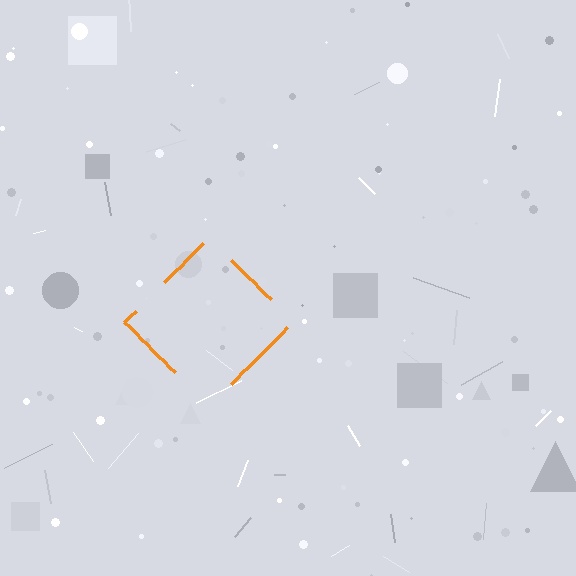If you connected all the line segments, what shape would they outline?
They would outline a diamond.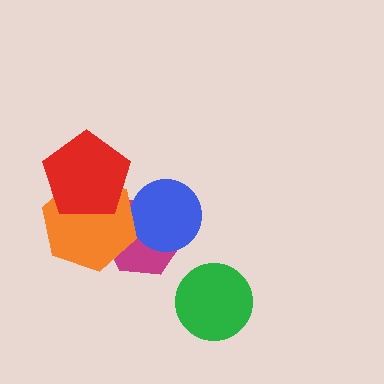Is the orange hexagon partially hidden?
Yes, it is partially covered by another shape.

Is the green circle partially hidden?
No, no other shape covers it.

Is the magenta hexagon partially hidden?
Yes, it is partially covered by another shape.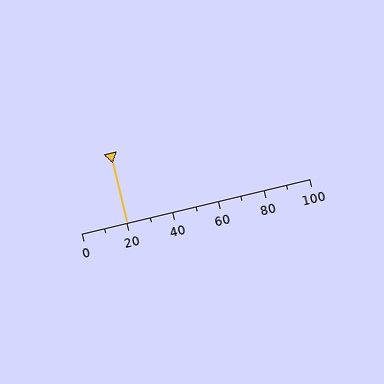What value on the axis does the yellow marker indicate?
The marker indicates approximately 20.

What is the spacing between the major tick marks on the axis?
The major ticks are spaced 20 apart.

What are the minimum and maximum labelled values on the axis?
The axis runs from 0 to 100.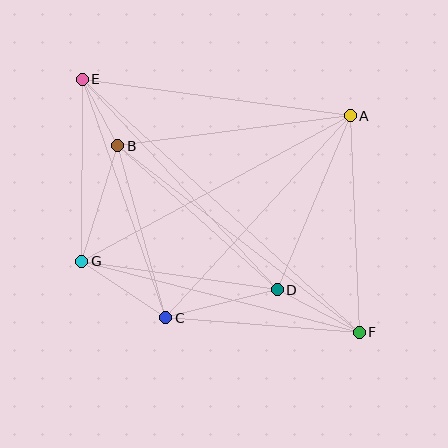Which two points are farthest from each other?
Points E and F are farthest from each other.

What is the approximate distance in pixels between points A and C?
The distance between A and C is approximately 274 pixels.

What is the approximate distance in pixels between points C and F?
The distance between C and F is approximately 194 pixels.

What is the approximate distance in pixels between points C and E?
The distance between C and E is approximately 253 pixels.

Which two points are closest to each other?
Points B and E are closest to each other.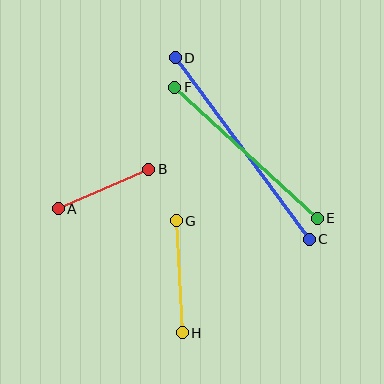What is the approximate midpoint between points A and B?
The midpoint is at approximately (103, 189) pixels.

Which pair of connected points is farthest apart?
Points C and D are farthest apart.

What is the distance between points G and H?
The distance is approximately 112 pixels.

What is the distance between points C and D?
The distance is approximately 225 pixels.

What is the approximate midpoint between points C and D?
The midpoint is at approximately (242, 149) pixels.